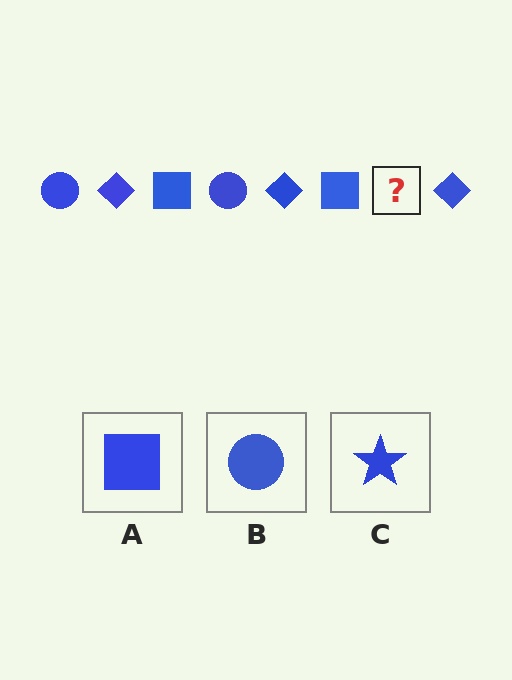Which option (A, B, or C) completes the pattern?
B.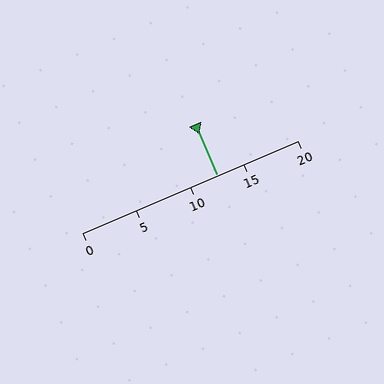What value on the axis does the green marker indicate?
The marker indicates approximately 12.5.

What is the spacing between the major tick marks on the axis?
The major ticks are spaced 5 apart.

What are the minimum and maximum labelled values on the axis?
The axis runs from 0 to 20.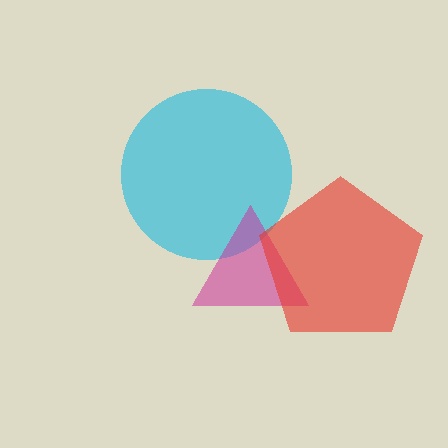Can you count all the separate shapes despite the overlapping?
Yes, there are 3 separate shapes.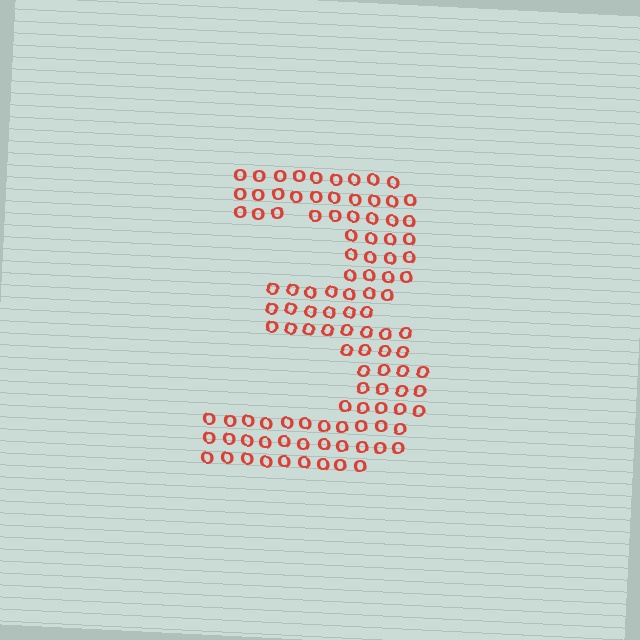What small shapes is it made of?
It is made of small letter O's.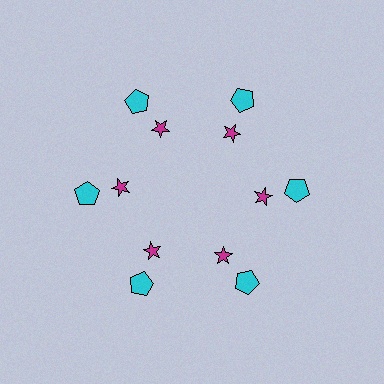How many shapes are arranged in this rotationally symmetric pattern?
There are 12 shapes, arranged in 6 groups of 2.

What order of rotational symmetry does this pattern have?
This pattern has 6-fold rotational symmetry.